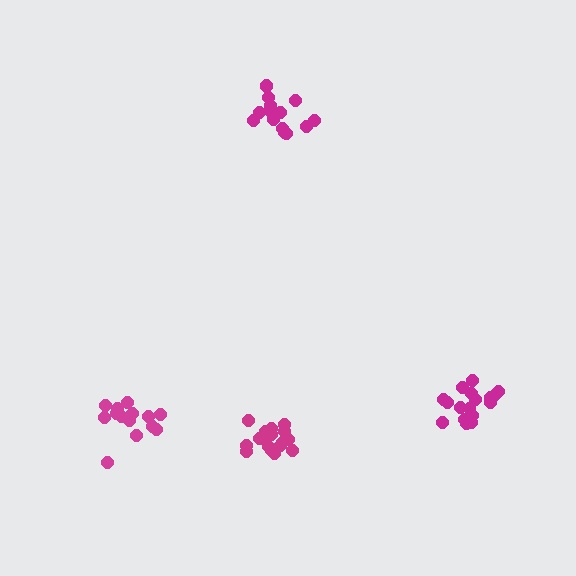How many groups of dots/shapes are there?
There are 4 groups.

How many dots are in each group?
Group 1: 18 dots, Group 2: 17 dots, Group 3: 14 dots, Group 4: 14 dots (63 total).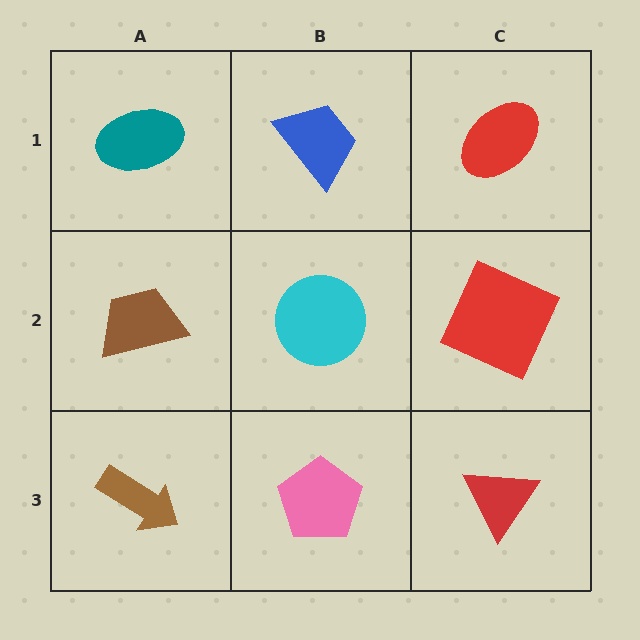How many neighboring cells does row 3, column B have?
3.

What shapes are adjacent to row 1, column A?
A brown trapezoid (row 2, column A), a blue trapezoid (row 1, column B).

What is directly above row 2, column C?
A red ellipse.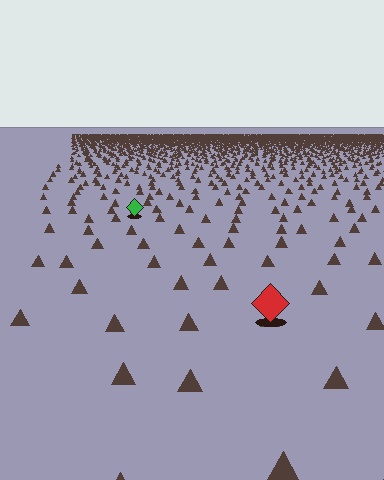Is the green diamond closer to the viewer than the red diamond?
No. The red diamond is closer — you can tell from the texture gradient: the ground texture is coarser near it.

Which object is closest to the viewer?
The red diamond is closest. The texture marks near it are larger and more spread out.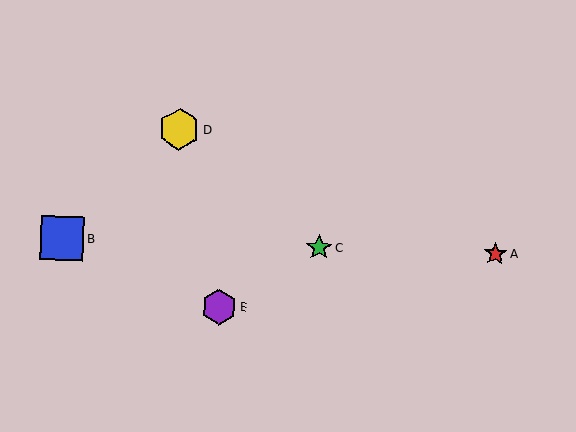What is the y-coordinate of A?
Object A is at y≈254.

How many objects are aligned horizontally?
3 objects (A, B, C) are aligned horizontally.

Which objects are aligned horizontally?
Objects A, B, C are aligned horizontally.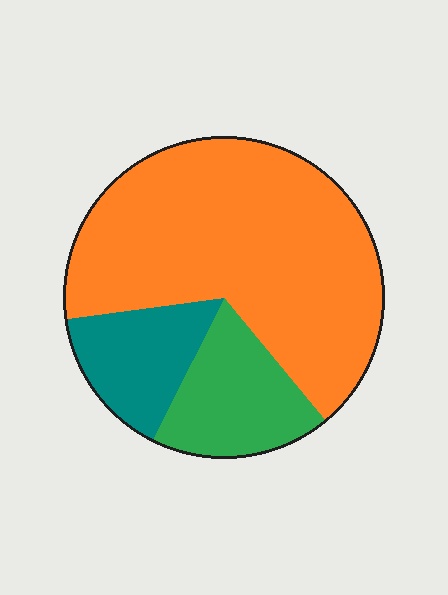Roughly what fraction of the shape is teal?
Teal takes up about one sixth (1/6) of the shape.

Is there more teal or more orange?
Orange.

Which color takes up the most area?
Orange, at roughly 65%.